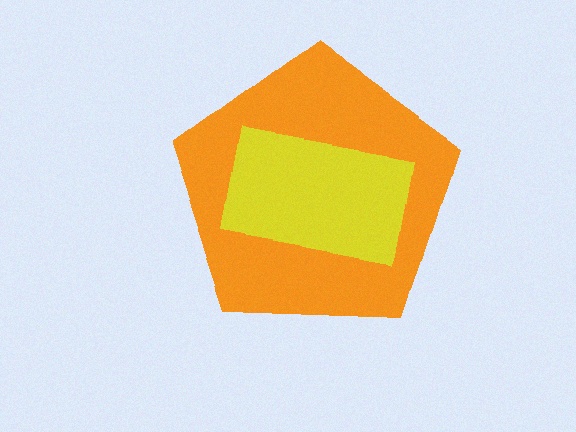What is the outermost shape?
The orange pentagon.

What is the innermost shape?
The yellow rectangle.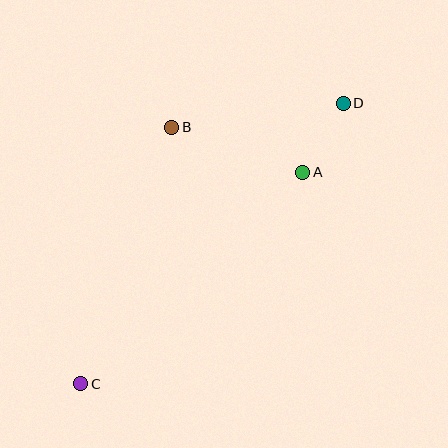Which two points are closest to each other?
Points A and D are closest to each other.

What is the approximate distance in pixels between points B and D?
The distance between B and D is approximately 173 pixels.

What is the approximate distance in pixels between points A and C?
The distance between A and C is approximately 307 pixels.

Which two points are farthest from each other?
Points C and D are farthest from each other.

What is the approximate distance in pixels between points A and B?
The distance between A and B is approximately 139 pixels.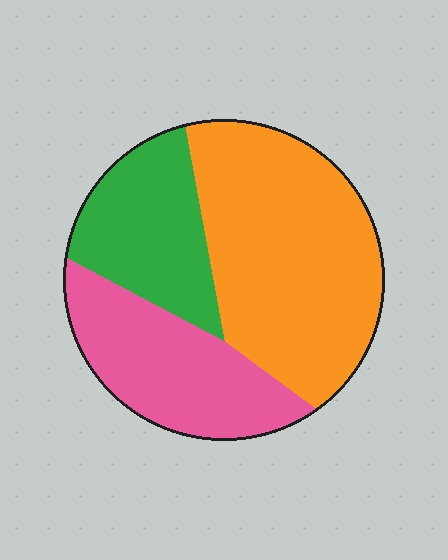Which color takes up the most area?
Orange, at roughly 50%.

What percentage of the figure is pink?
Pink covers 28% of the figure.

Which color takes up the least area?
Green, at roughly 25%.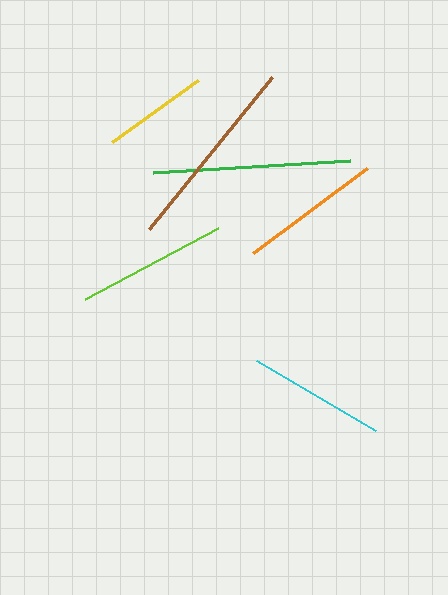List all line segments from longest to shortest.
From longest to shortest: green, brown, lime, orange, cyan, yellow.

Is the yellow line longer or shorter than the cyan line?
The cyan line is longer than the yellow line.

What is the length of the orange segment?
The orange segment is approximately 142 pixels long.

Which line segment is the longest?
The green line is the longest at approximately 197 pixels.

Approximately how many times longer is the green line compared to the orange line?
The green line is approximately 1.4 times the length of the orange line.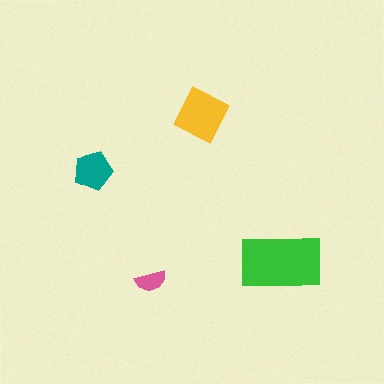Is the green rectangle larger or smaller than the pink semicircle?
Larger.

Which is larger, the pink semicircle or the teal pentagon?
The teal pentagon.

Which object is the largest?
The green rectangle.